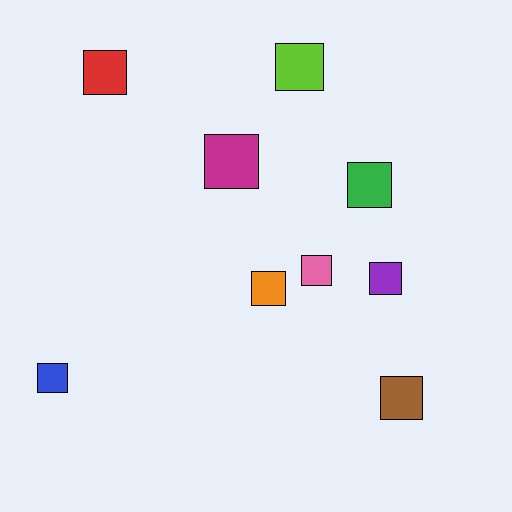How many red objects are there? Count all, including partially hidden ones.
There is 1 red object.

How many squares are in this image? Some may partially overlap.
There are 9 squares.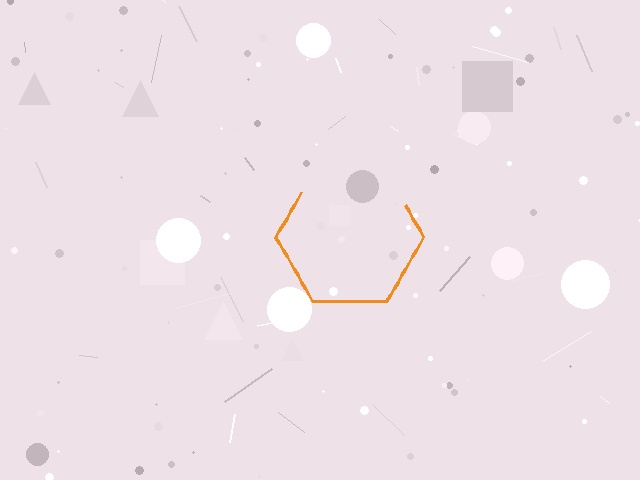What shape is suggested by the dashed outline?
The dashed outline suggests a hexagon.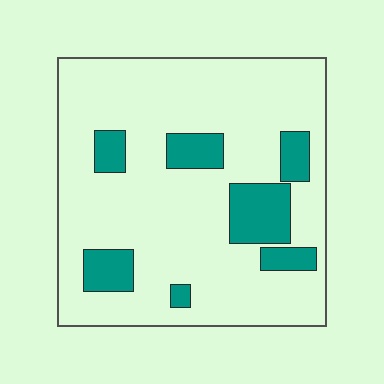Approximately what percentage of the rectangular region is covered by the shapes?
Approximately 20%.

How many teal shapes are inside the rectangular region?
7.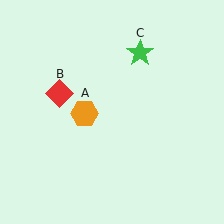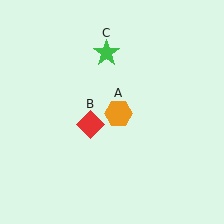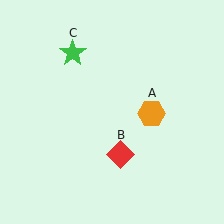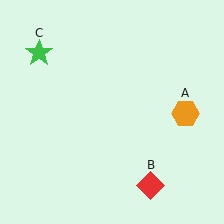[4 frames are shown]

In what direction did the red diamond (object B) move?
The red diamond (object B) moved down and to the right.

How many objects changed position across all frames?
3 objects changed position: orange hexagon (object A), red diamond (object B), green star (object C).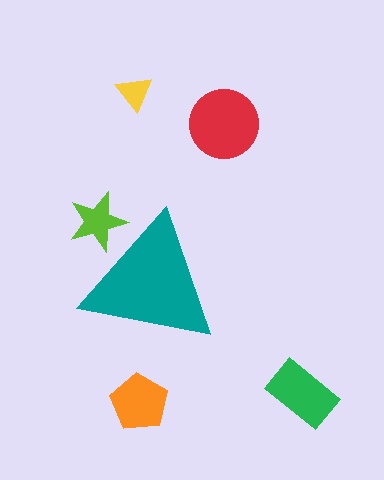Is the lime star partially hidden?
Yes, the lime star is partially hidden behind the teal triangle.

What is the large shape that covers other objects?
A teal triangle.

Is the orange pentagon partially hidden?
No, the orange pentagon is fully visible.